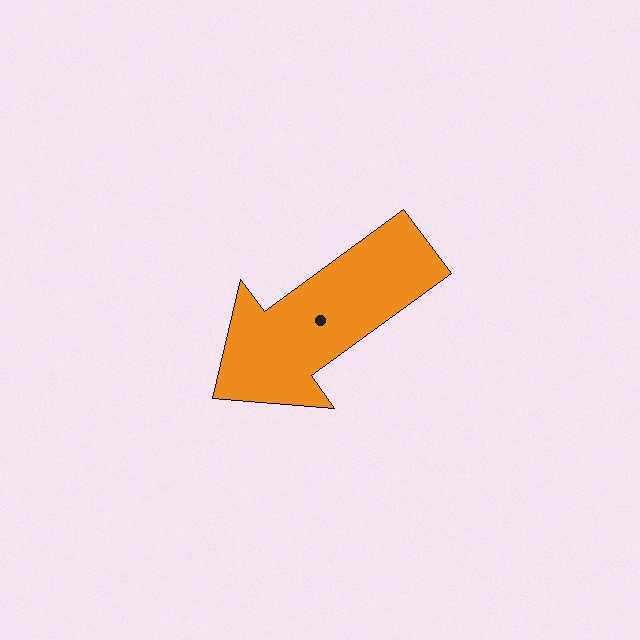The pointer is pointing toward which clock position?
Roughly 8 o'clock.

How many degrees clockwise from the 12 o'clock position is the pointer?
Approximately 234 degrees.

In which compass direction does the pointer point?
Southwest.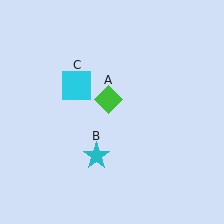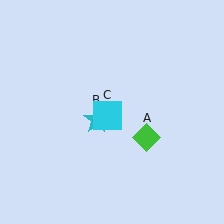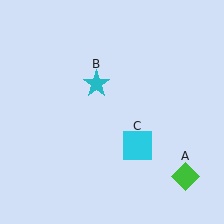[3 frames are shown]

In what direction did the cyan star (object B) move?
The cyan star (object B) moved up.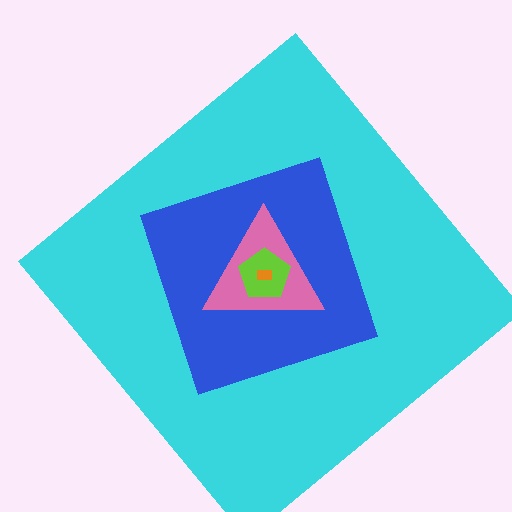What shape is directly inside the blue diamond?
The pink triangle.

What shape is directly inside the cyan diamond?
The blue diamond.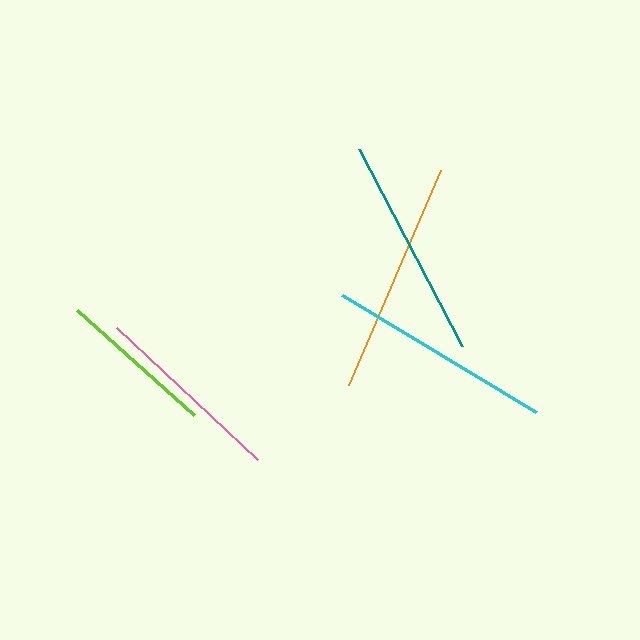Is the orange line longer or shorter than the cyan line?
The orange line is longer than the cyan line.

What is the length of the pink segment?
The pink segment is approximately 193 pixels long.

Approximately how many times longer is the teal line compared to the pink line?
The teal line is approximately 1.1 times the length of the pink line.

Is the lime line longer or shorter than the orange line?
The orange line is longer than the lime line.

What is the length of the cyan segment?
The cyan segment is approximately 226 pixels long.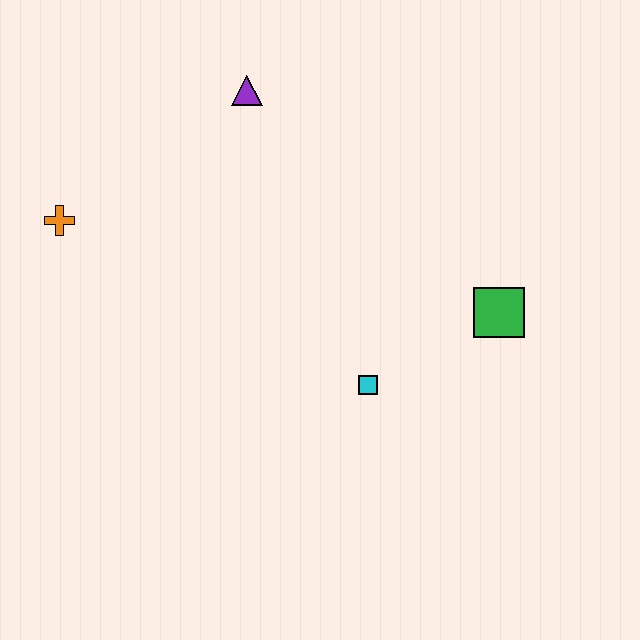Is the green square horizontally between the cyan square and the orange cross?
No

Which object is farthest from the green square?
The orange cross is farthest from the green square.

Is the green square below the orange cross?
Yes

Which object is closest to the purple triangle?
The orange cross is closest to the purple triangle.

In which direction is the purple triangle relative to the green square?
The purple triangle is to the left of the green square.